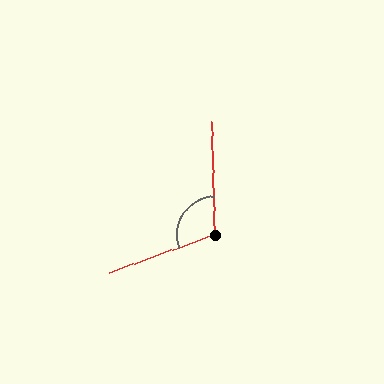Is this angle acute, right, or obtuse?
It is obtuse.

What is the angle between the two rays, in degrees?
Approximately 108 degrees.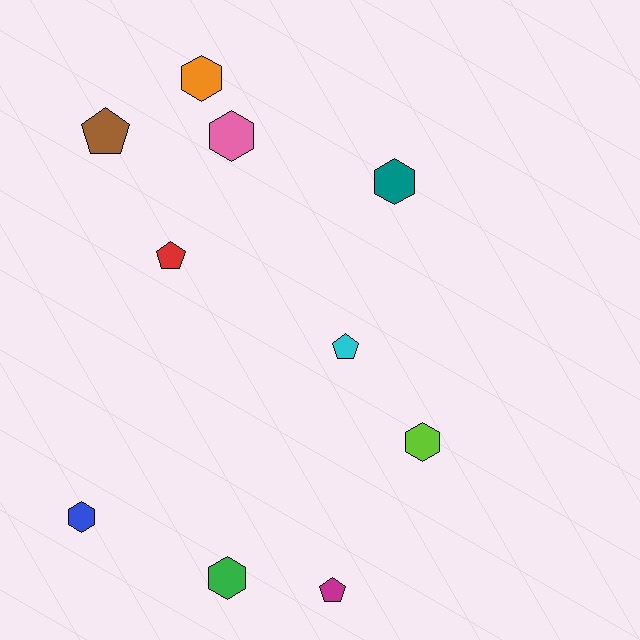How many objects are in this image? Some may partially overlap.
There are 10 objects.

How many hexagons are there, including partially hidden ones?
There are 6 hexagons.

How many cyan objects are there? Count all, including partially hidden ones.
There is 1 cyan object.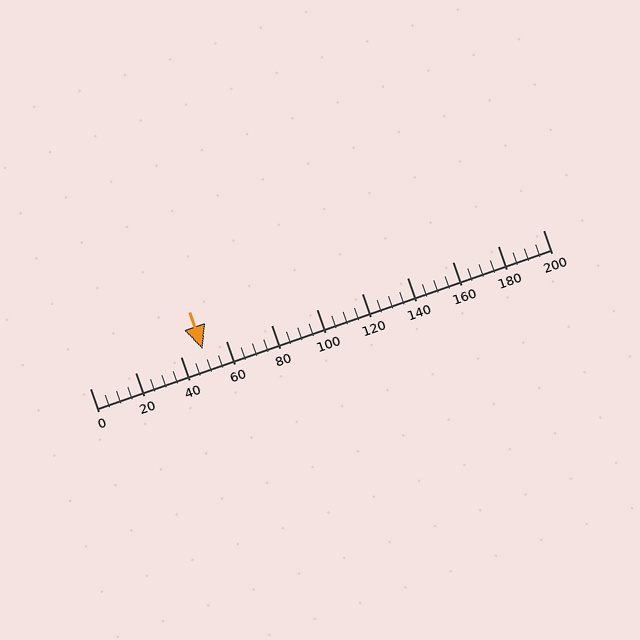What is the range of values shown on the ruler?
The ruler shows values from 0 to 200.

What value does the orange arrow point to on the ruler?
The orange arrow points to approximately 50.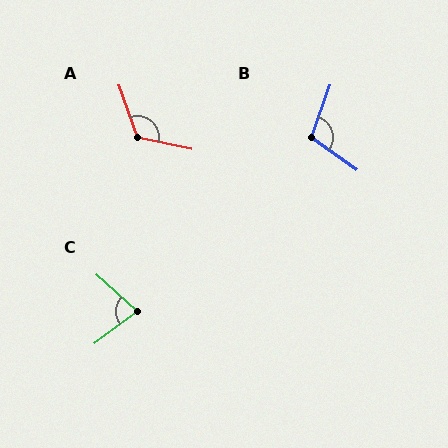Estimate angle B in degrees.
Approximately 106 degrees.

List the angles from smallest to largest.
C (79°), B (106°), A (122°).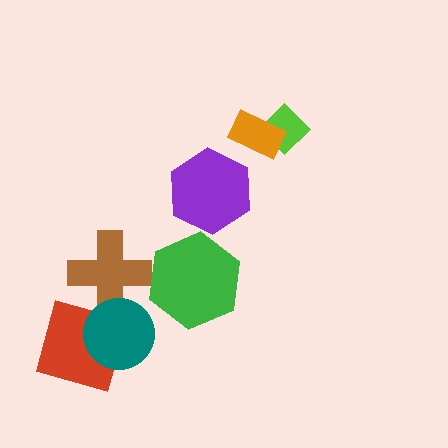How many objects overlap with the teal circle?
2 objects overlap with the teal circle.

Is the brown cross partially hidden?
Yes, it is partially covered by another shape.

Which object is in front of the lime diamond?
The orange rectangle is in front of the lime diamond.